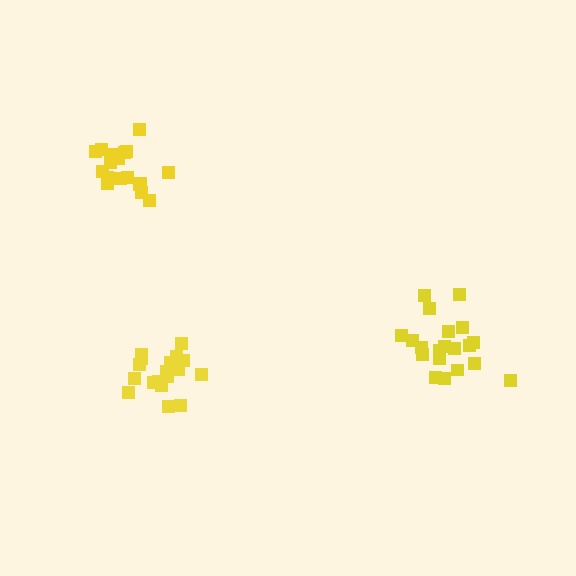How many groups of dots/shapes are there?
There are 3 groups.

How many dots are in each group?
Group 1: 18 dots, Group 2: 18 dots, Group 3: 20 dots (56 total).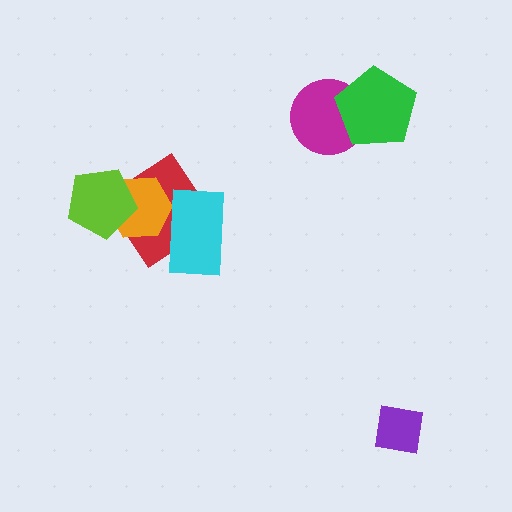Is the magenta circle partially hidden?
Yes, it is partially covered by another shape.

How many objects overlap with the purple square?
0 objects overlap with the purple square.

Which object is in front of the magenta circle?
The green pentagon is in front of the magenta circle.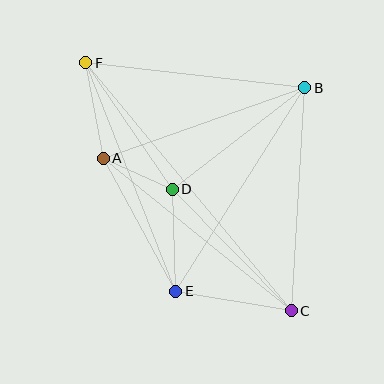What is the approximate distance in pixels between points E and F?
The distance between E and F is approximately 246 pixels.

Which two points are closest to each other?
Points A and D are closest to each other.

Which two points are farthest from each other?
Points C and F are farthest from each other.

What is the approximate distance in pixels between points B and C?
The distance between B and C is approximately 224 pixels.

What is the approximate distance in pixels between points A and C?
The distance between A and C is approximately 242 pixels.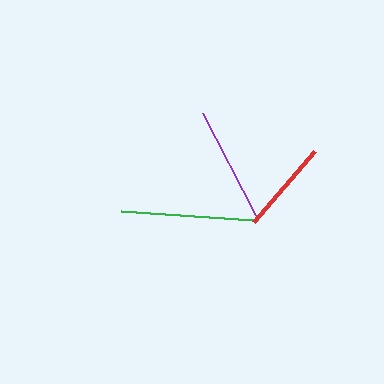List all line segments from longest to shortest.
From longest to shortest: green, purple, red.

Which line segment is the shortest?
The red line is the shortest at approximately 93 pixels.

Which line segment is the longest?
The green line is the longest at approximately 132 pixels.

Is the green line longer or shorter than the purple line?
The green line is longer than the purple line.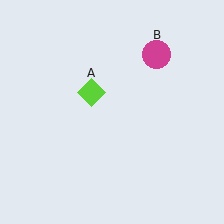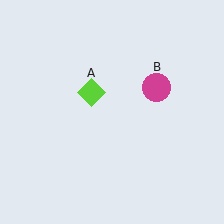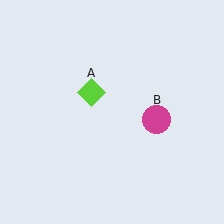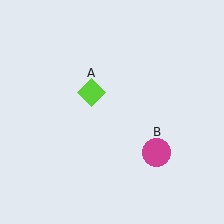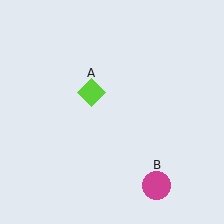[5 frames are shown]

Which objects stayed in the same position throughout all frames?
Lime diamond (object A) remained stationary.